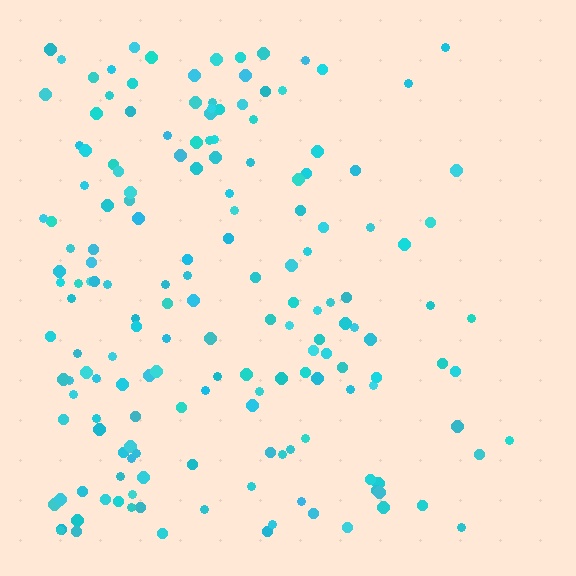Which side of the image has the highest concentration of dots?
The left.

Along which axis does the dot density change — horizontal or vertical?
Horizontal.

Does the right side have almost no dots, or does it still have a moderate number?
Still a moderate number, just noticeably fewer than the left.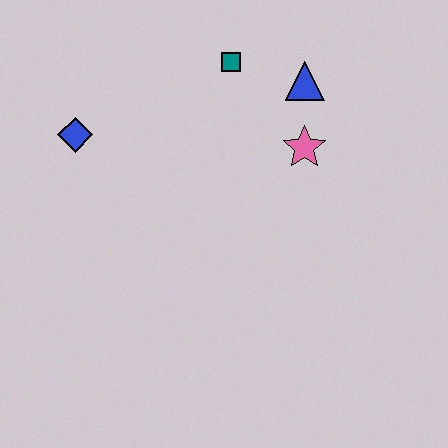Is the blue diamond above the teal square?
No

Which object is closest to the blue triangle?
The pink star is closest to the blue triangle.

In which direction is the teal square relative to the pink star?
The teal square is above the pink star.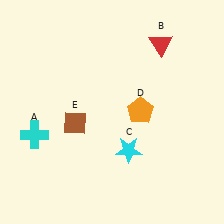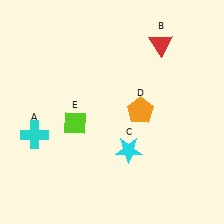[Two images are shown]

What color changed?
The diamond (E) changed from brown in Image 1 to lime in Image 2.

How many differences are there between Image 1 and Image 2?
There is 1 difference between the two images.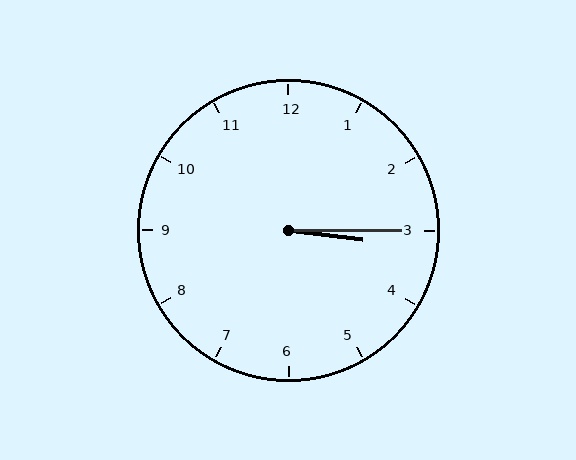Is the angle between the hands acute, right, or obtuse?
It is acute.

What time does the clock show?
3:15.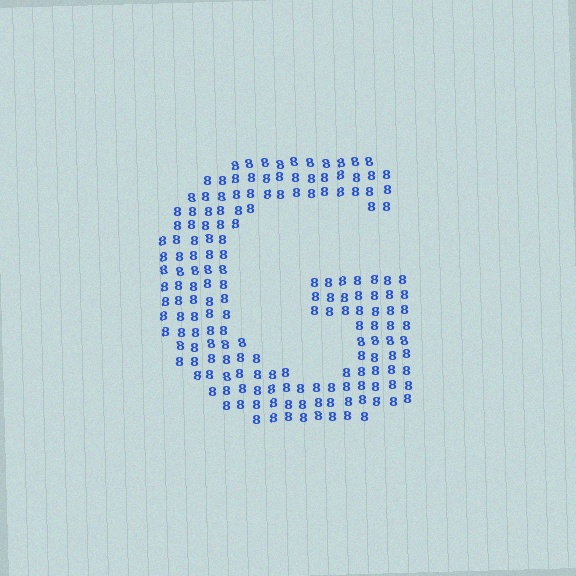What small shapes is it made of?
It is made of small digit 8's.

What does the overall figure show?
The overall figure shows the letter G.